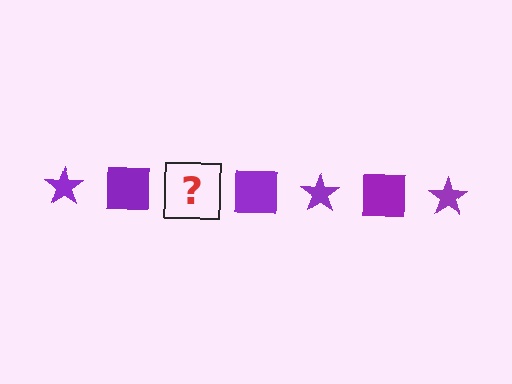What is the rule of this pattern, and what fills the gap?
The rule is that the pattern cycles through star, square shapes in purple. The gap should be filled with a purple star.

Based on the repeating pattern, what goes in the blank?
The blank should be a purple star.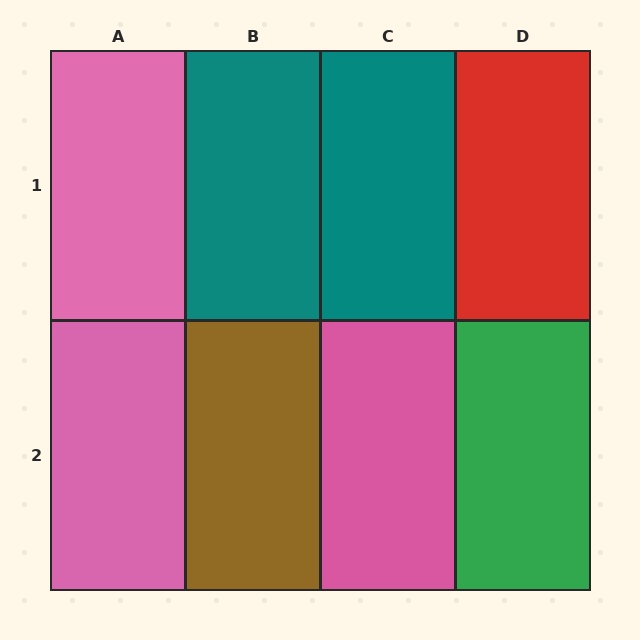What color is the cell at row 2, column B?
Brown.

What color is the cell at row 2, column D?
Green.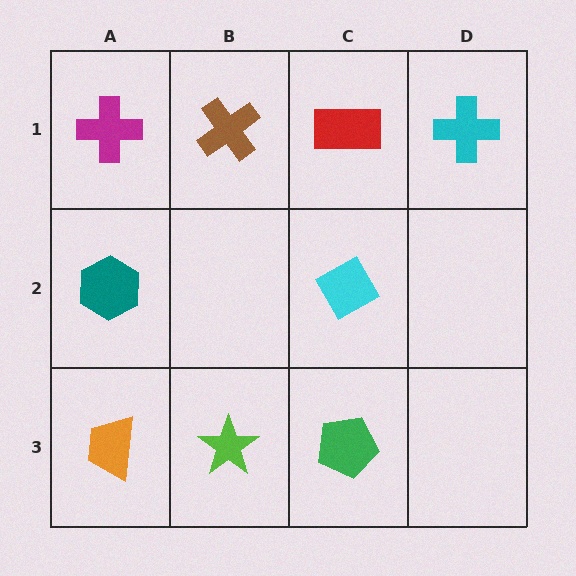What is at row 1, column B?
A brown cross.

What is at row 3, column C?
A green pentagon.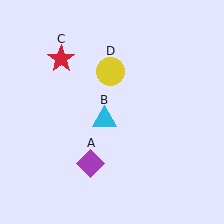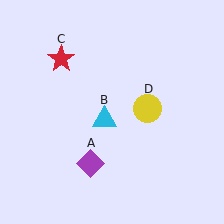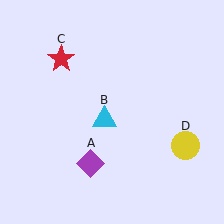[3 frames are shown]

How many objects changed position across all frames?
1 object changed position: yellow circle (object D).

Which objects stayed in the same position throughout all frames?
Purple diamond (object A) and cyan triangle (object B) and red star (object C) remained stationary.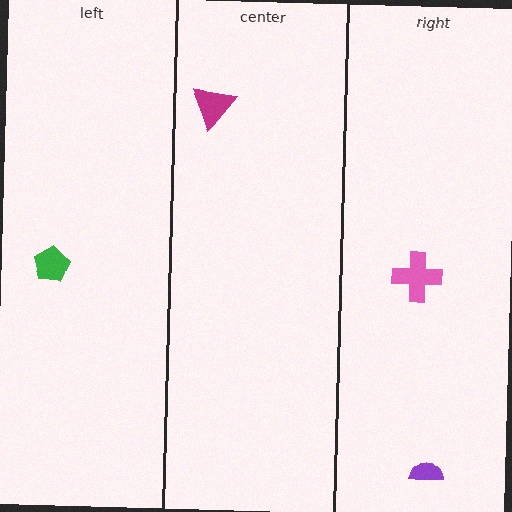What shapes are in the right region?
The pink cross, the purple semicircle.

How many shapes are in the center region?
1.